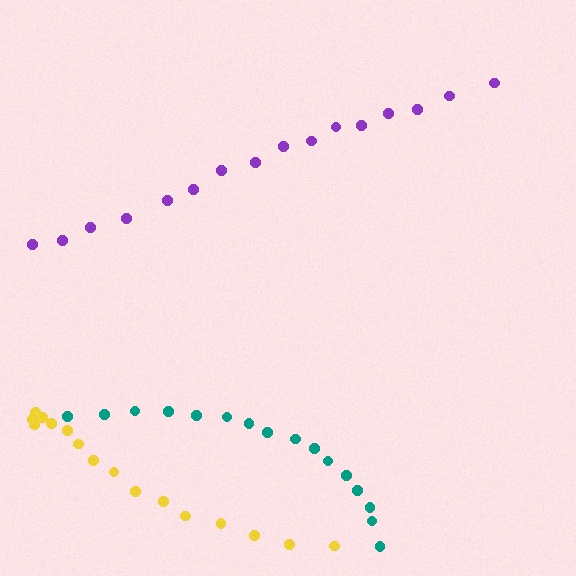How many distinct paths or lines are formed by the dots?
There are 3 distinct paths.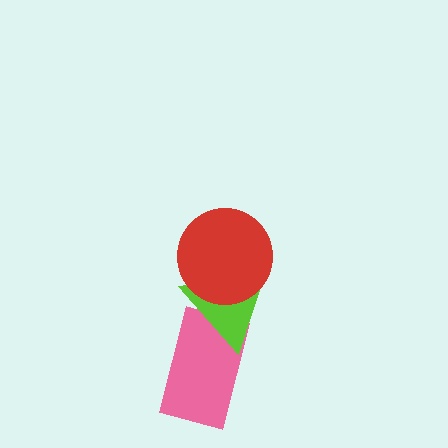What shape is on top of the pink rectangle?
The lime triangle is on top of the pink rectangle.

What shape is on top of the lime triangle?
The red circle is on top of the lime triangle.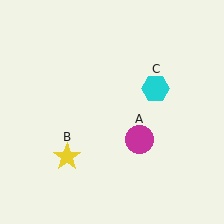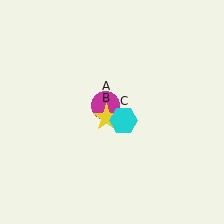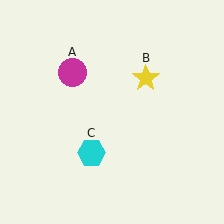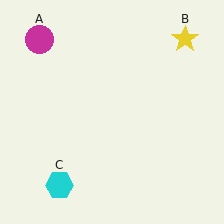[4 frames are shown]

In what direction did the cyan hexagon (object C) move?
The cyan hexagon (object C) moved down and to the left.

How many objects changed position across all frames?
3 objects changed position: magenta circle (object A), yellow star (object B), cyan hexagon (object C).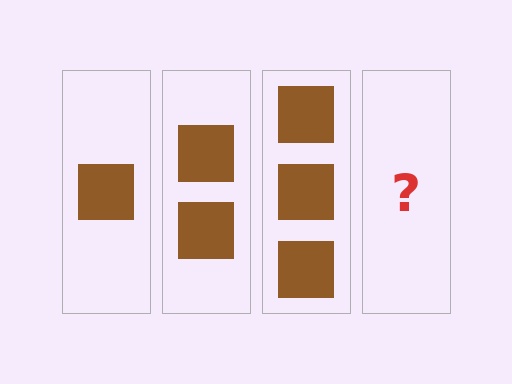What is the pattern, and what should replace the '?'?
The pattern is that each step adds one more square. The '?' should be 4 squares.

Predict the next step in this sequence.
The next step is 4 squares.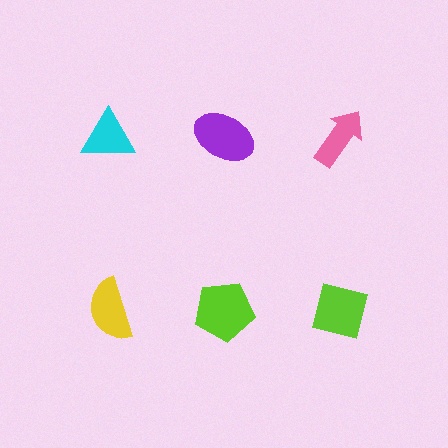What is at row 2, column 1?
A yellow semicircle.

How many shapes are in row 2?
3 shapes.